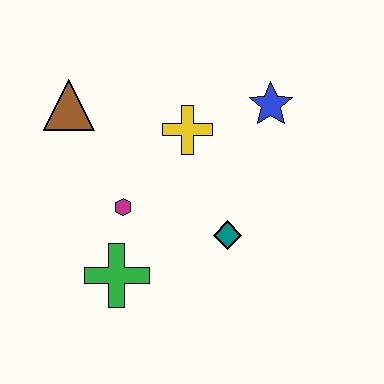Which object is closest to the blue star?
The yellow cross is closest to the blue star.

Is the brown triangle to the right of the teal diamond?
No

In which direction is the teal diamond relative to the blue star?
The teal diamond is below the blue star.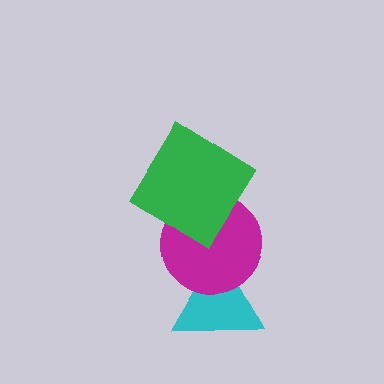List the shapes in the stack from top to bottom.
From top to bottom: the green diamond, the magenta circle, the cyan triangle.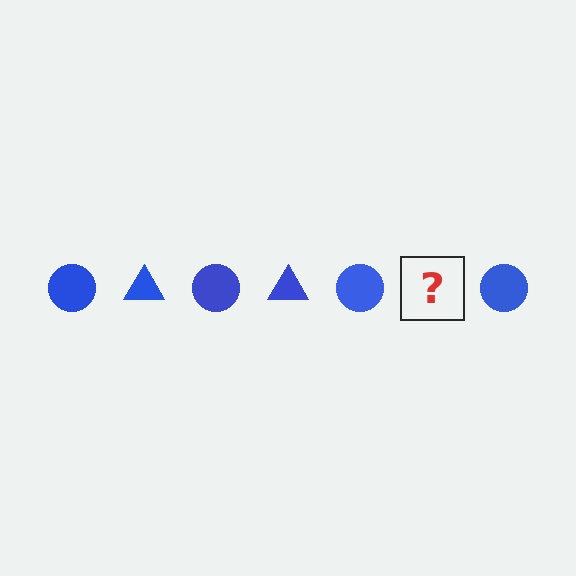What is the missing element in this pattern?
The missing element is a blue triangle.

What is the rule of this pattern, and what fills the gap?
The rule is that the pattern cycles through circle, triangle shapes in blue. The gap should be filled with a blue triangle.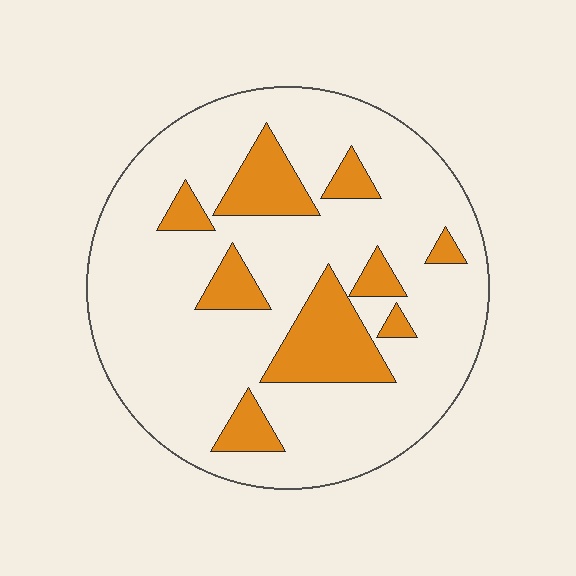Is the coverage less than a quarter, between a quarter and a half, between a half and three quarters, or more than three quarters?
Less than a quarter.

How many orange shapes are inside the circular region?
9.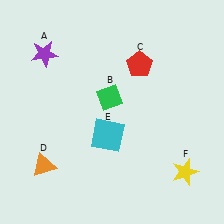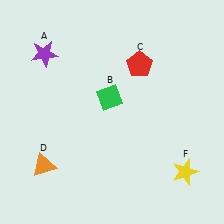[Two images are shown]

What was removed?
The cyan square (E) was removed in Image 2.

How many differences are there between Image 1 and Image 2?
There is 1 difference between the two images.